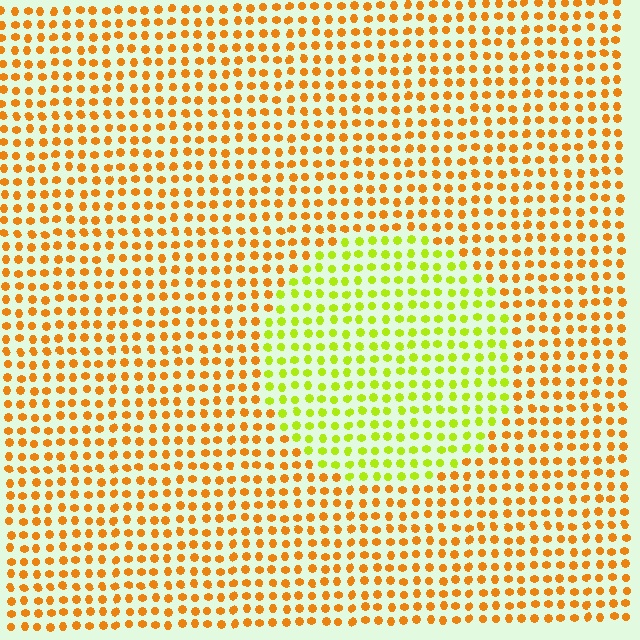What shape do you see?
I see a circle.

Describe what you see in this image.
The image is filled with small orange elements in a uniform arrangement. A circle-shaped region is visible where the elements are tinted to a slightly different hue, forming a subtle color boundary.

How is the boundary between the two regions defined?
The boundary is defined purely by a slight shift in hue (about 47 degrees). Spacing, size, and orientation are identical on both sides.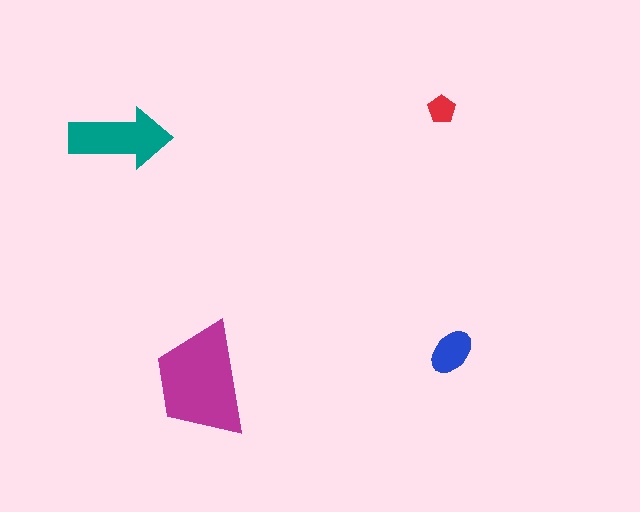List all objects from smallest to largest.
The red pentagon, the blue ellipse, the teal arrow, the magenta trapezoid.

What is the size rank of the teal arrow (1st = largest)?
2nd.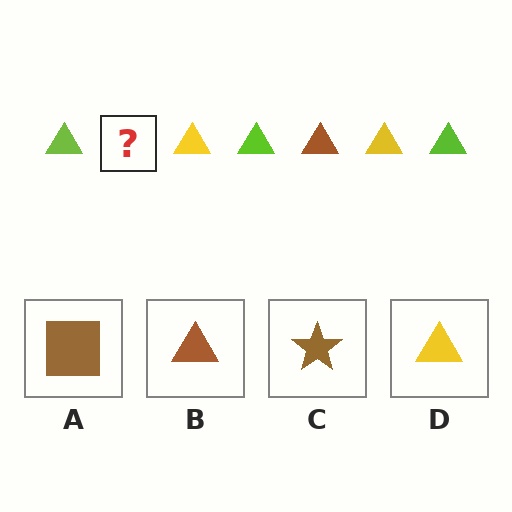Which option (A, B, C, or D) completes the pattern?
B.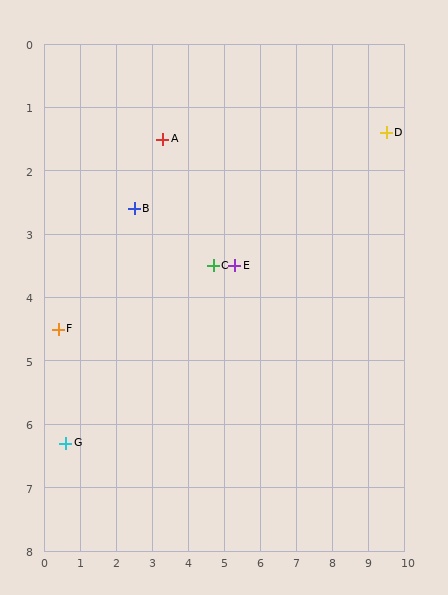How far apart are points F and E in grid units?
Points F and E are about 5.0 grid units apart.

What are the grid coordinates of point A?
Point A is at approximately (3.3, 1.5).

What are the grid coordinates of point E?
Point E is at approximately (5.3, 3.5).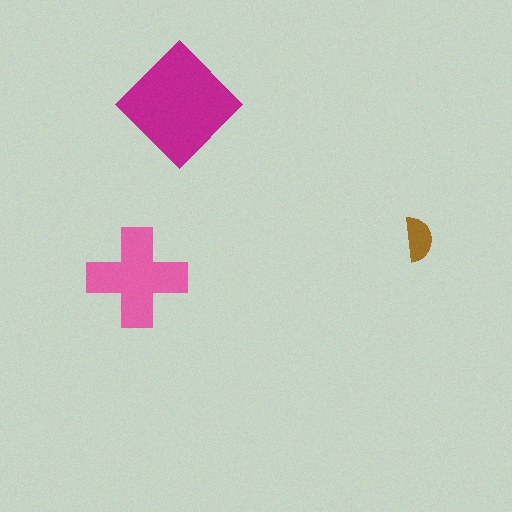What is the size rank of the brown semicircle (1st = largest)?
3rd.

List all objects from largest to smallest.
The magenta diamond, the pink cross, the brown semicircle.